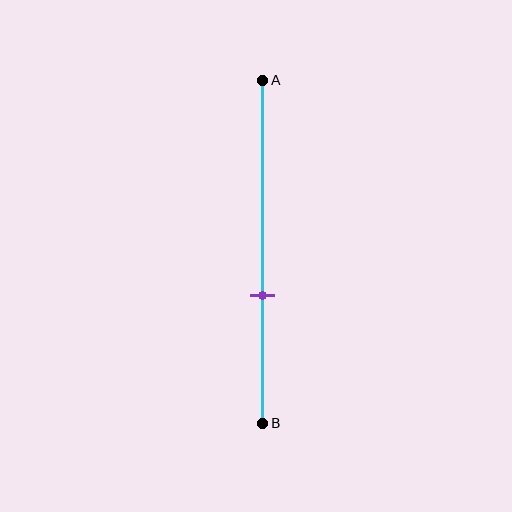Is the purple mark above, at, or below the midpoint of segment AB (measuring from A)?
The purple mark is below the midpoint of segment AB.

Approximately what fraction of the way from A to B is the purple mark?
The purple mark is approximately 65% of the way from A to B.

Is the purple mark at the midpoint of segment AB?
No, the mark is at about 65% from A, not at the 50% midpoint.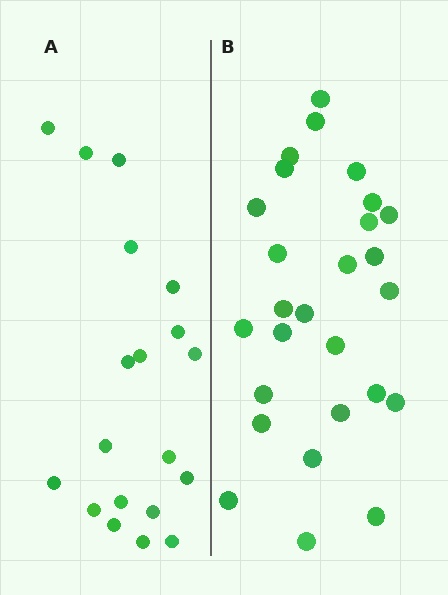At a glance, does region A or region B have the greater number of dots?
Region B (the right region) has more dots.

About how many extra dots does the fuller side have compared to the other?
Region B has roughly 8 or so more dots than region A.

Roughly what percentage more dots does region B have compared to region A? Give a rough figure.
About 40% more.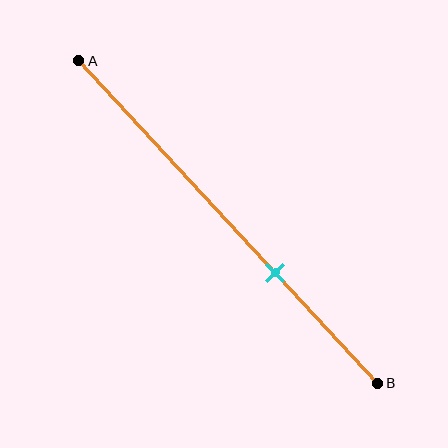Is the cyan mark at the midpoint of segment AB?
No, the mark is at about 65% from A, not at the 50% midpoint.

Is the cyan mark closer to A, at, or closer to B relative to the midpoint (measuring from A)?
The cyan mark is closer to point B than the midpoint of segment AB.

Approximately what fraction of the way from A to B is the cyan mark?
The cyan mark is approximately 65% of the way from A to B.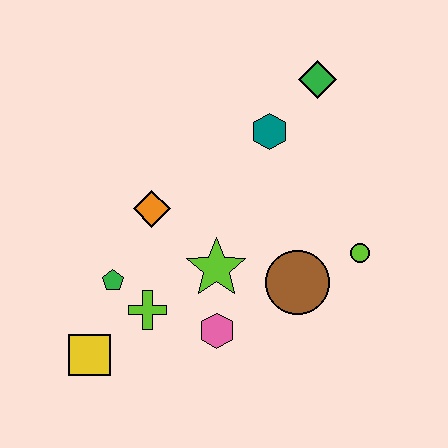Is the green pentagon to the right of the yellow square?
Yes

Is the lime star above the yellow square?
Yes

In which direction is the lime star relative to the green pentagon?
The lime star is to the right of the green pentagon.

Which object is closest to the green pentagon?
The lime cross is closest to the green pentagon.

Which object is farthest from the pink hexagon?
The green diamond is farthest from the pink hexagon.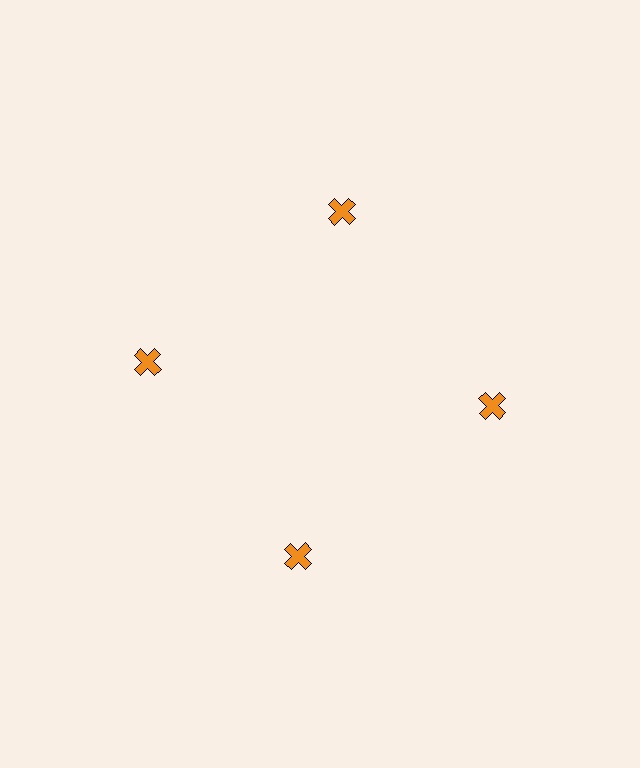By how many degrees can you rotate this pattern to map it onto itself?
The pattern maps onto itself every 90 degrees of rotation.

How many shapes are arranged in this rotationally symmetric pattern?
There are 4 shapes, arranged in 4 groups of 1.